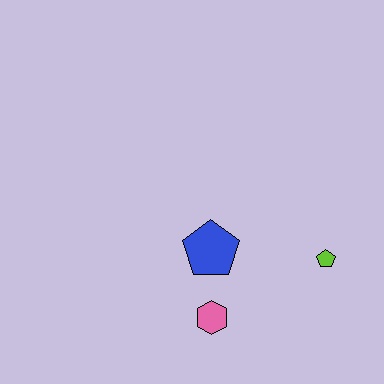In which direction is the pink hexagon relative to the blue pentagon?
The pink hexagon is below the blue pentagon.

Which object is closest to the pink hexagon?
The blue pentagon is closest to the pink hexagon.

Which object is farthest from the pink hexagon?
The lime pentagon is farthest from the pink hexagon.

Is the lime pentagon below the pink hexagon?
No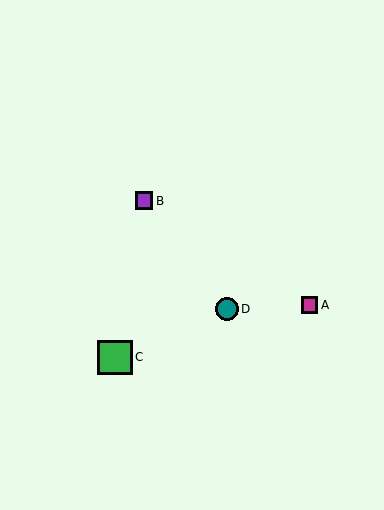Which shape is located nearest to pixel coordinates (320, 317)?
The magenta square (labeled A) at (309, 305) is nearest to that location.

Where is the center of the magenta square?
The center of the magenta square is at (309, 305).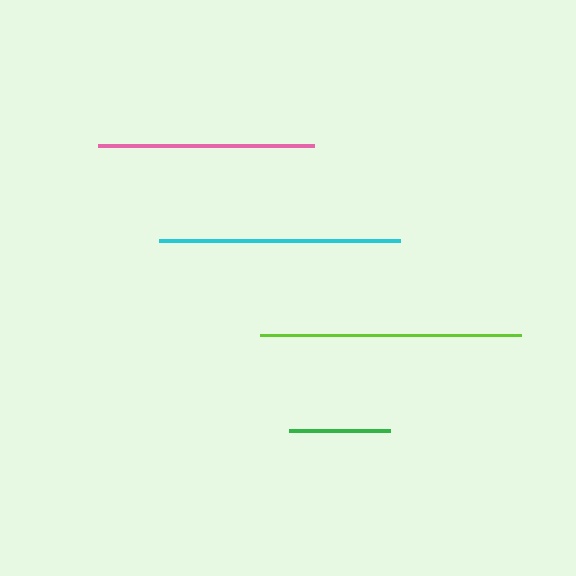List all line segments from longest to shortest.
From longest to shortest: lime, cyan, pink, green.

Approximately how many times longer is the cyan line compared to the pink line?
The cyan line is approximately 1.1 times the length of the pink line.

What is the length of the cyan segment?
The cyan segment is approximately 240 pixels long.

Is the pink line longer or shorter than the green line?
The pink line is longer than the green line.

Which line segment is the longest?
The lime line is the longest at approximately 262 pixels.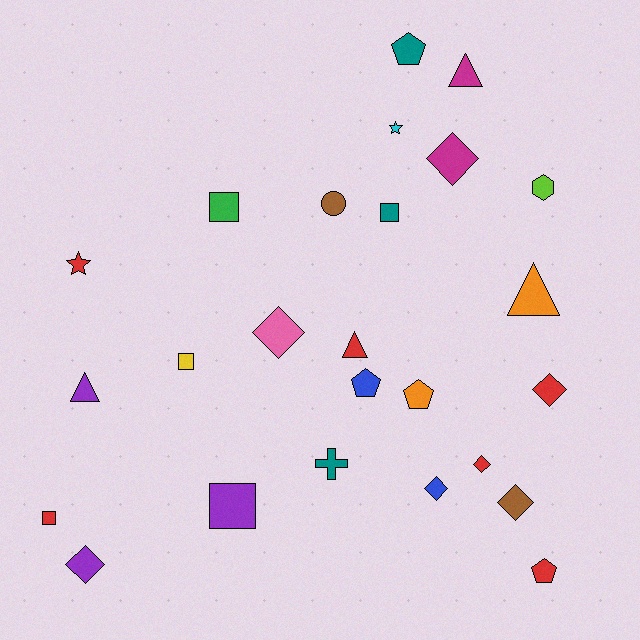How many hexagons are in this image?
There is 1 hexagon.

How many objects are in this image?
There are 25 objects.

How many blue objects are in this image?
There are 2 blue objects.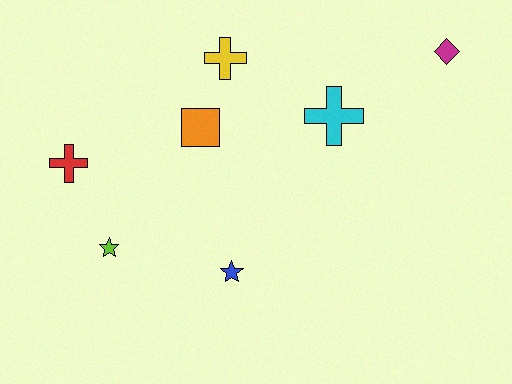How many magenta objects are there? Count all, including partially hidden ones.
There is 1 magenta object.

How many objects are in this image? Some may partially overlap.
There are 7 objects.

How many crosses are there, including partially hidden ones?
There are 3 crosses.